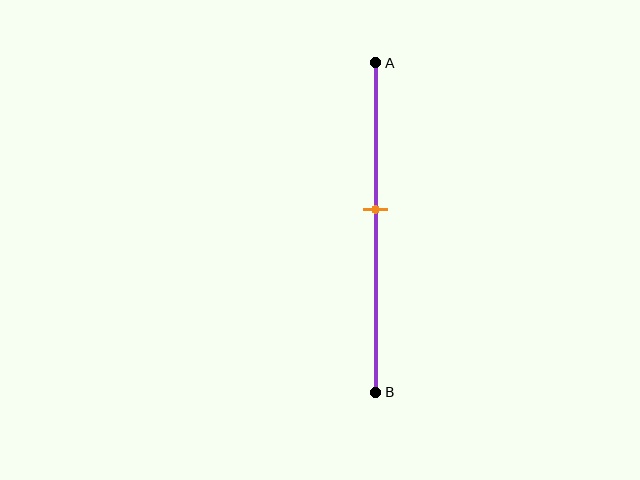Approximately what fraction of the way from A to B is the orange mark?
The orange mark is approximately 45% of the way from A to B.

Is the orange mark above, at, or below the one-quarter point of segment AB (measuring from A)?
The orange mark is below the one-quarter point of segment AB.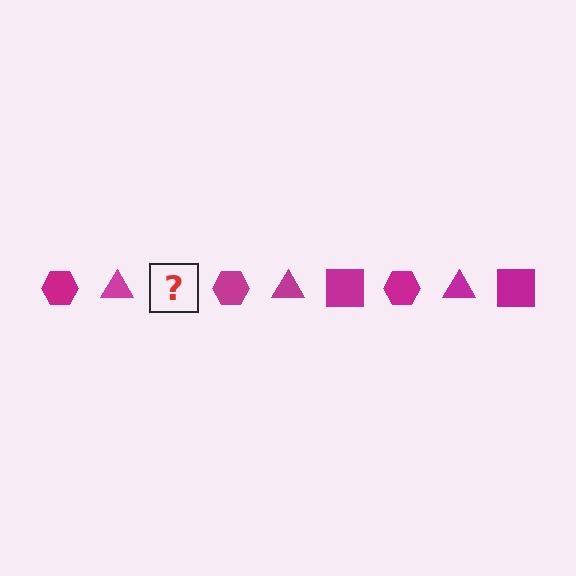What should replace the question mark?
The question mark should be replaced with a magenta square.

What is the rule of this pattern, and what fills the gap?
The rule is that the pattern cycles through hexagon, triangle, square shapes in magenta. The gap should be filled with a magenta square.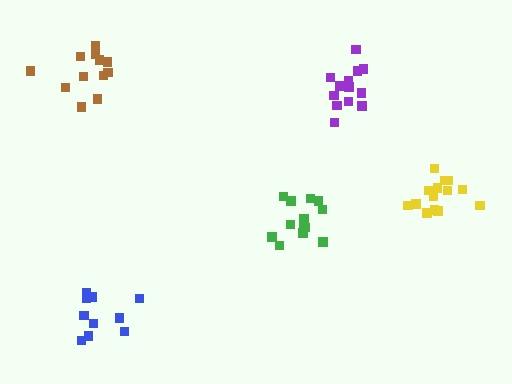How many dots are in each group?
Group 1: 15 dots, Group 2: 11 dots, Group 3: 13 dots, Group 4: 13 dots, Group 5: 12 dots (64 total).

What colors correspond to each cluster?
The clusters are colored: yellow, blue, green, purple, brown.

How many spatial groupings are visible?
There are 5 spatial groupings.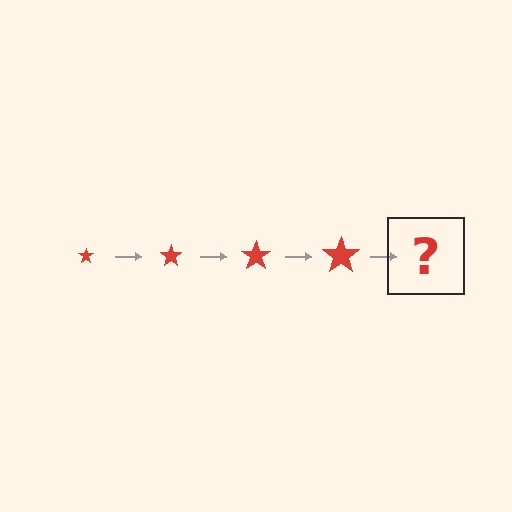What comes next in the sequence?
The next element should be a red star, larger than the previous one.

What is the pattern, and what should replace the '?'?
The pattern is that the star gets progressively larger each step. The '?' should be a red star, larger than the previous one.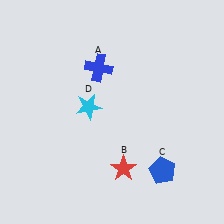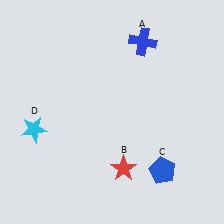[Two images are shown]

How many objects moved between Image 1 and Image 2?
2 objects moved between the two images.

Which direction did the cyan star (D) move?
The cyan star (D) moved left.